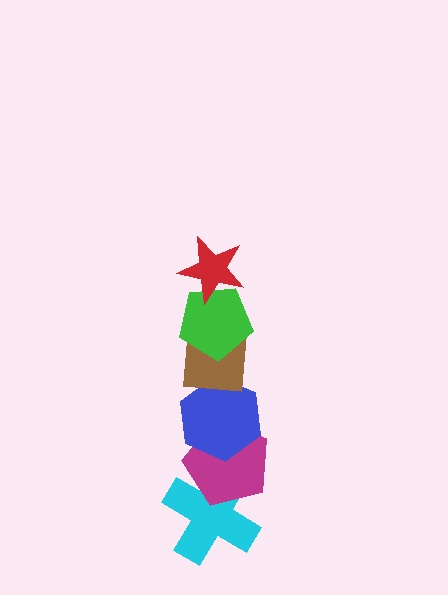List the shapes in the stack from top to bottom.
From top to bottom: the red star, the green pentagon, the brown square, the blue hexagon, the magenta pentagon, the cyan cross.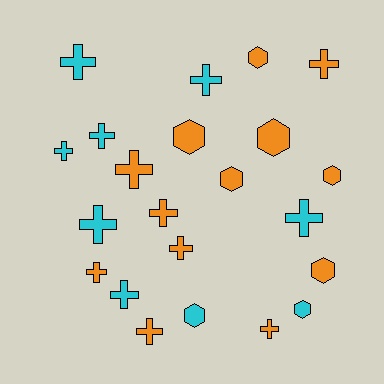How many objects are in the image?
There are 22 objects.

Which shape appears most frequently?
Cross, with 14 objects.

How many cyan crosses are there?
There are 7 cyan crosses.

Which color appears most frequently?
Orange, with 13 objects.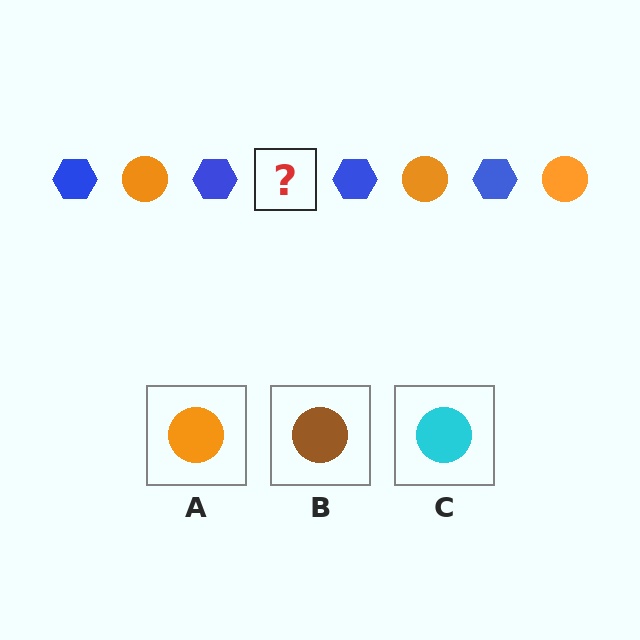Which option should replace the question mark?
Option A.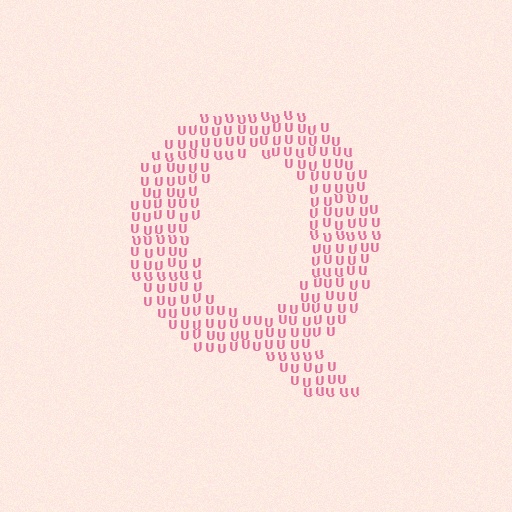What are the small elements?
The small elements are letter U's.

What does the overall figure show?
The overall figure shows the letter Q.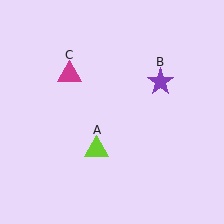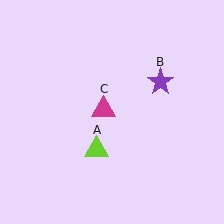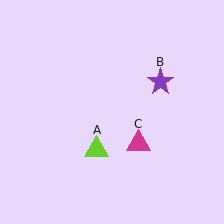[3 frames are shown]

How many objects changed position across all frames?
1 object changed position: magenta triangle (object C).